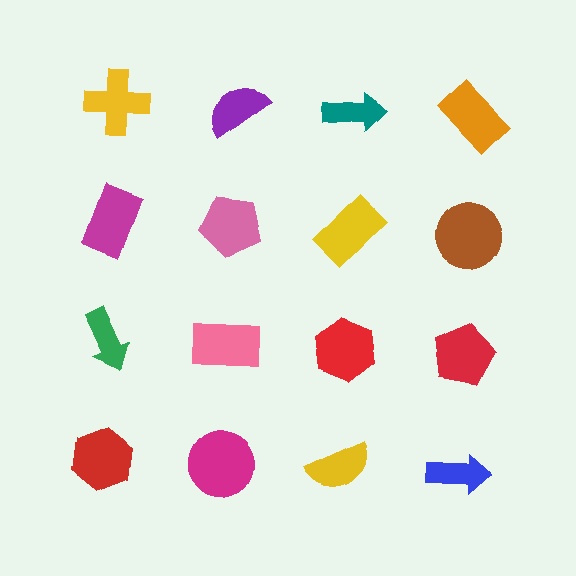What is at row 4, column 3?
A yellow semicircle.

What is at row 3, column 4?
A red pentagon.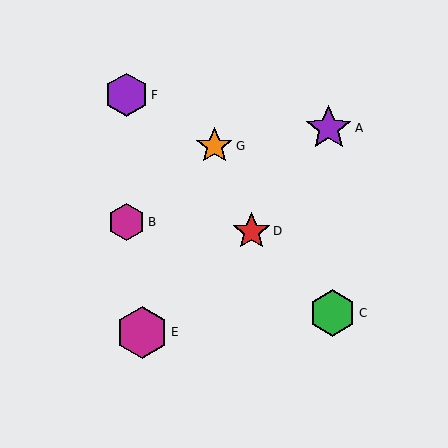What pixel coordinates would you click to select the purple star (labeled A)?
Click at (329, 128) to select the purple star A.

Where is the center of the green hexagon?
The center of the green hexagon is at (332, 313).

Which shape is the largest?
The magenta hexagon (labeled E) is the largest.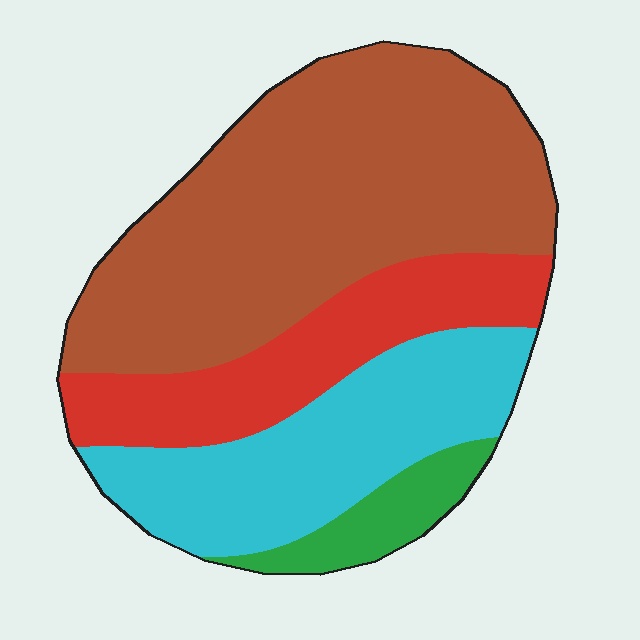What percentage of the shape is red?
Red takes up about one fifth (1/5) of the shape.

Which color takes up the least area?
Green, at roughly 5%.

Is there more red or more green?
Red.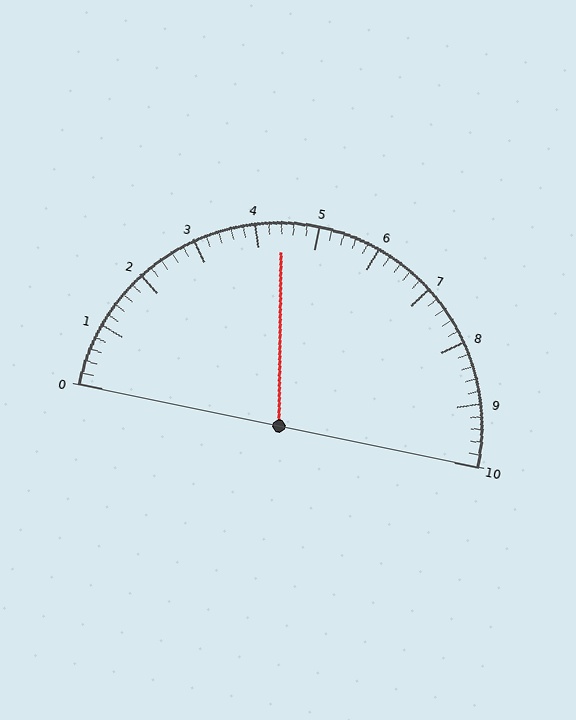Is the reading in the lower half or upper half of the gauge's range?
The reading is in the lower half of the range (0 to 10).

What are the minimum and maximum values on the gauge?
The gauge ranges from 0 to 10.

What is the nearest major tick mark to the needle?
The nearest major tick mark is 4.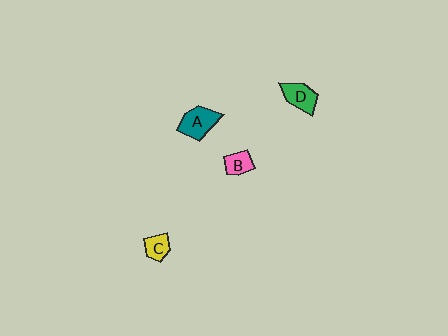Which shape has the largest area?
Shape A (teal).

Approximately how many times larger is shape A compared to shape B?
Approximately 1.6 times.